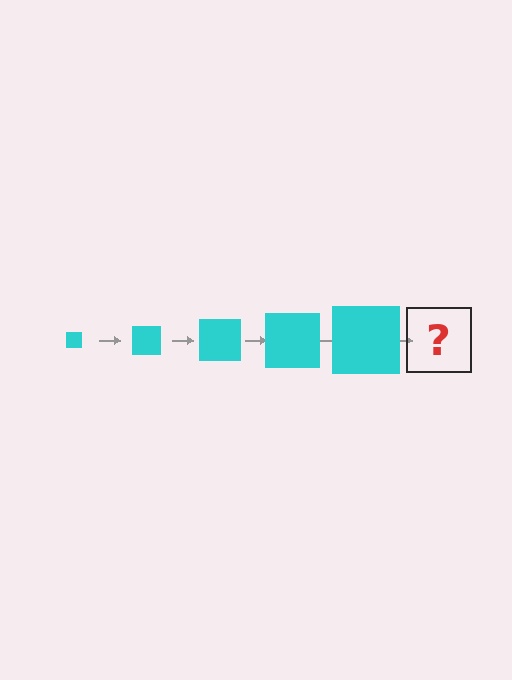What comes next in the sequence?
The next element should be a cyan square, larger than the previous one.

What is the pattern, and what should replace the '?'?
The pattern is that the square gets progressively larger each step. The '?' should be a cyan square, larger than the previous one.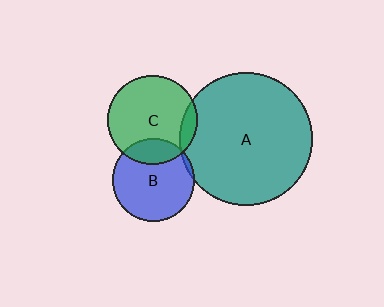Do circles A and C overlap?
Yes.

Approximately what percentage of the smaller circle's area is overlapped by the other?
Approximately 10%.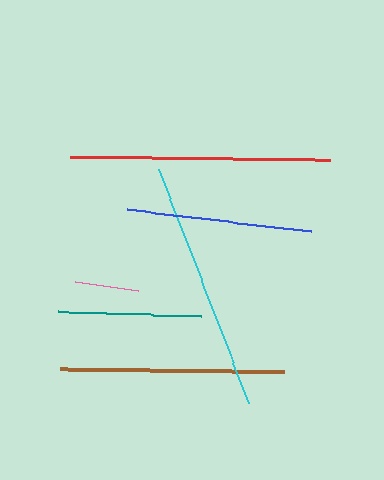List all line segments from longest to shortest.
From longest to shortest: red, cyan, brown, blue, teal, pink.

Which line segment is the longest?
The red line is the longest at approximately 259 pixels.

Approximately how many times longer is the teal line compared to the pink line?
The teal line is approximately 2.2 times the length of the pink line.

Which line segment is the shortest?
The pink line is the shortest at approximately 64 pixels.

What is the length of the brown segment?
The brown segment is approximately 224 pixels long.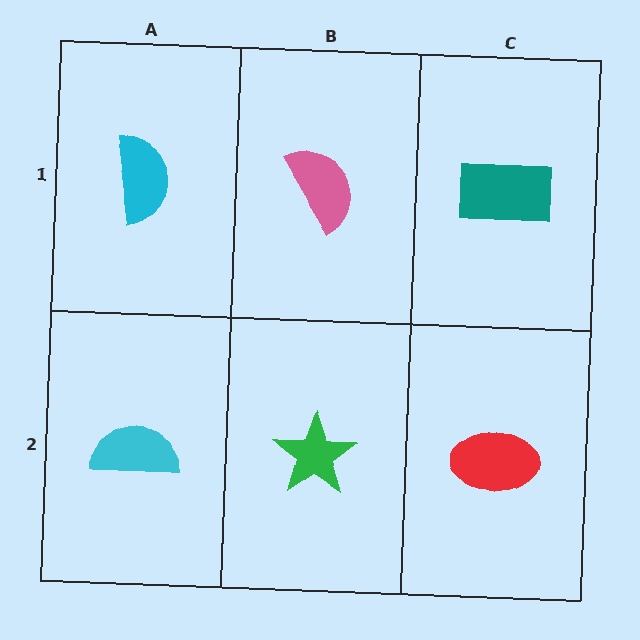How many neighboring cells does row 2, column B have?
3.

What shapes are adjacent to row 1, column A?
A cyan semicircle (row 2, column A), a pink semicircle (row 1, column B).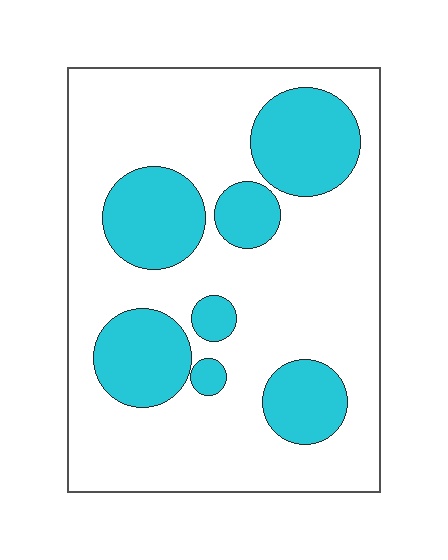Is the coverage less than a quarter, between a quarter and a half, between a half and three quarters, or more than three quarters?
Between a quarter and a half.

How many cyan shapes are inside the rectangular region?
7.